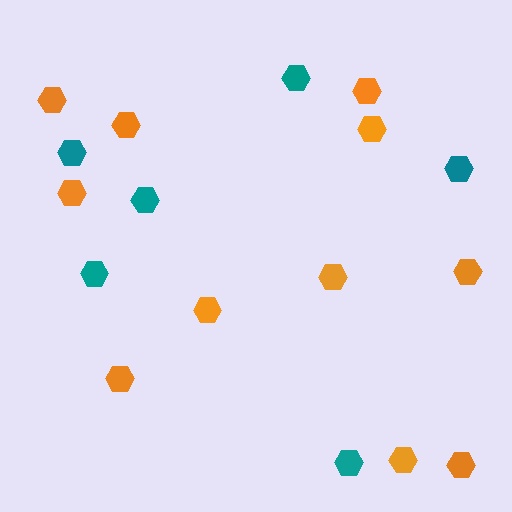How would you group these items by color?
There are 2 groups: one group of teal hexagons (6) and one group of orange hexagons (11).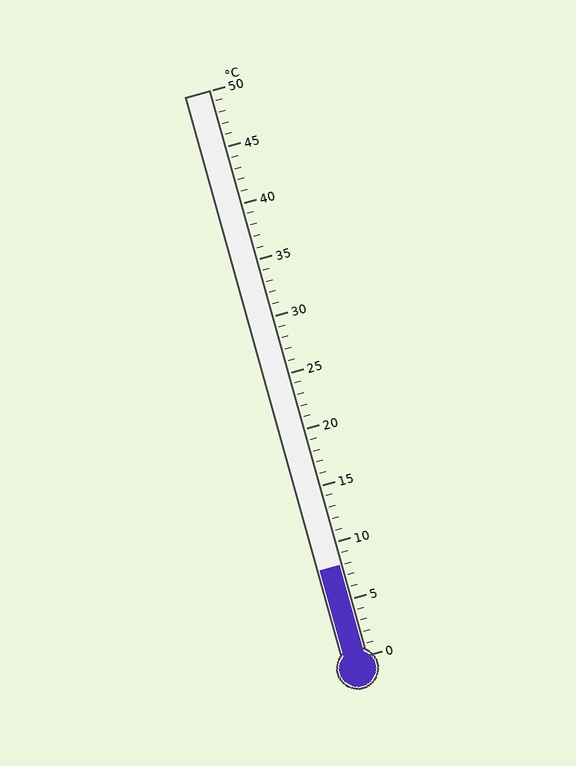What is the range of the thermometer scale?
The thermometer scale ranges from 0°C to 50°C.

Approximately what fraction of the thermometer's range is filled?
The thermometer is filled to approximately 15% of its range.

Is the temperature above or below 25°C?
The temperature is below 25°C.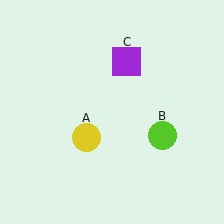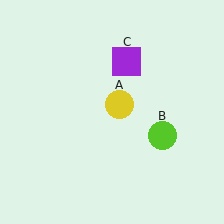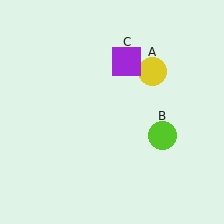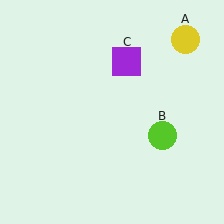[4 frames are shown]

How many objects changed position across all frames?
1 object changed position: yellow circle (object A).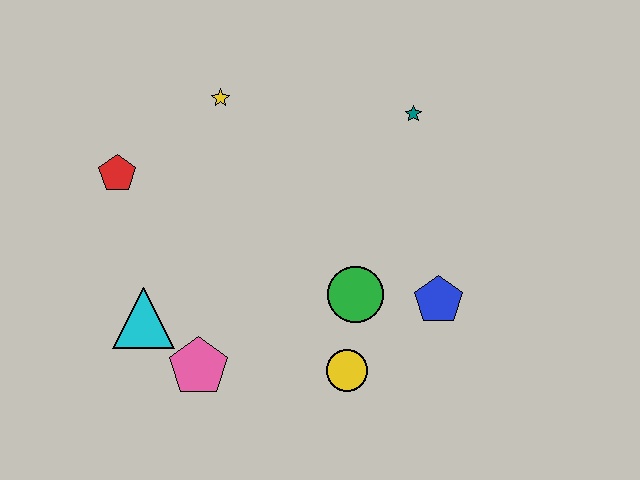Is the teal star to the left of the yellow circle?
No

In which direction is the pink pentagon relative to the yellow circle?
The pink pentagon is to the left of the yellow circle.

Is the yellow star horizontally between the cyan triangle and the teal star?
Yes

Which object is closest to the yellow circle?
The green circle is closest to the yellow circle.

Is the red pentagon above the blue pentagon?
Yes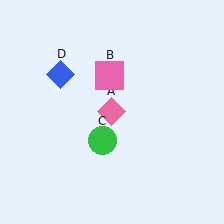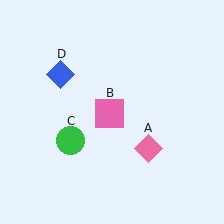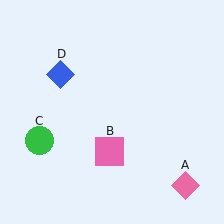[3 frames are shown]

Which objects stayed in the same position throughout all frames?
Blue diamond (object D) remained stationary.